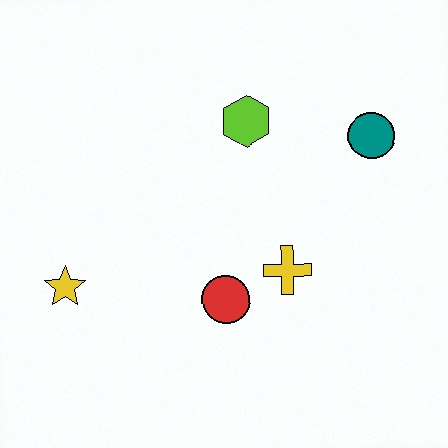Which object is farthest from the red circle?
The teal circle is farthest from the red circle.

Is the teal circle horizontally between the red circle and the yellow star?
No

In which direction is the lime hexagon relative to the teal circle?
The lime hexagon is to the left of the teal circle.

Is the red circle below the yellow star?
Yes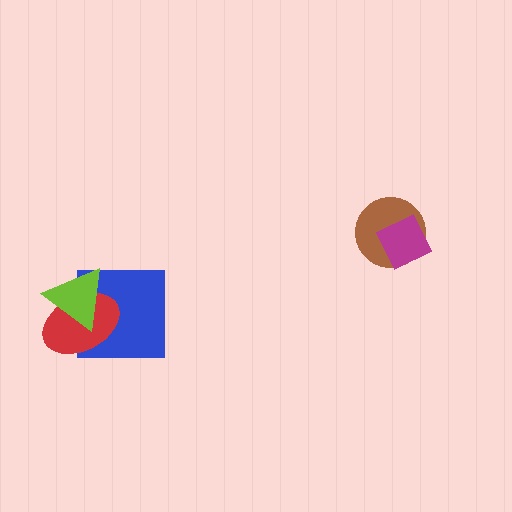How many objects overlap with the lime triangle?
2 objects overlap with the lime triangle.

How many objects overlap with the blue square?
2 objects overlap with the blue square.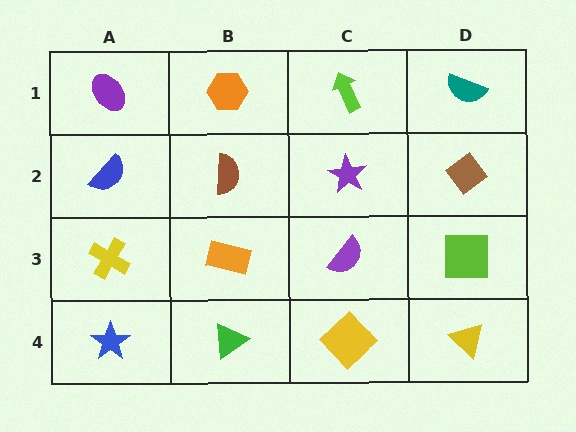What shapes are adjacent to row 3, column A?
A blue semicircle (row 2, column A), a blue star (row 4, column A), an orange rectangle (row 3, column B).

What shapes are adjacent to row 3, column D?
A brown diamond (row 2, column D), a yellow triangle (row 4, column D), a purple semicircle (row 3, column C).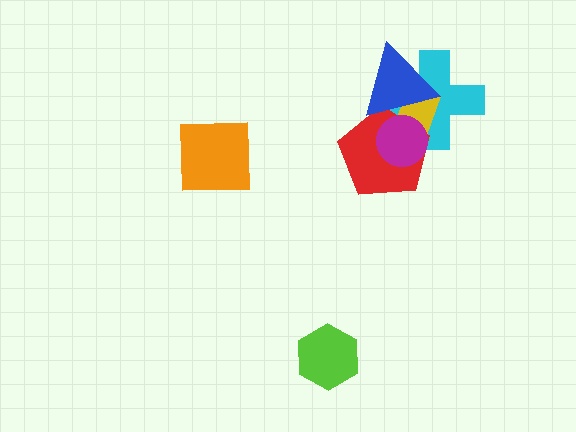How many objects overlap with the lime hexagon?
0 objects overlap with the lime hexagon.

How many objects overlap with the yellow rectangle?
4 objects overlap with the yellow rectangle.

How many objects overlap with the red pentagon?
4 objects overlap with the red pentagon.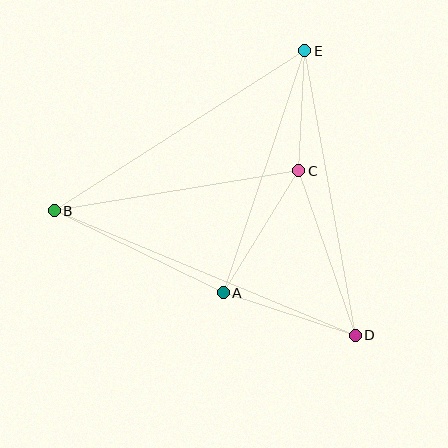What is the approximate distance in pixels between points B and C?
The distance between B and C is approximately 247 pixels.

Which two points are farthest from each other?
Points B and D are farthest from each other.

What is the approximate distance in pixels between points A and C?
The distance between A and C is approximately 144 pixels.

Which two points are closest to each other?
Points C and E are closest to each other.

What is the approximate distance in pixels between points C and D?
The distance between C and D is approximately 174 pixels.